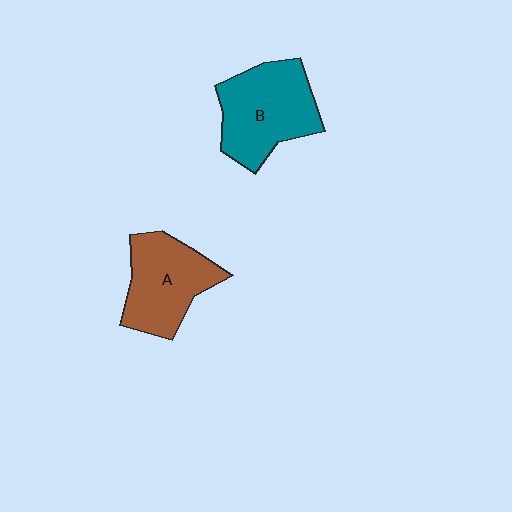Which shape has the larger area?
Shape B (teal).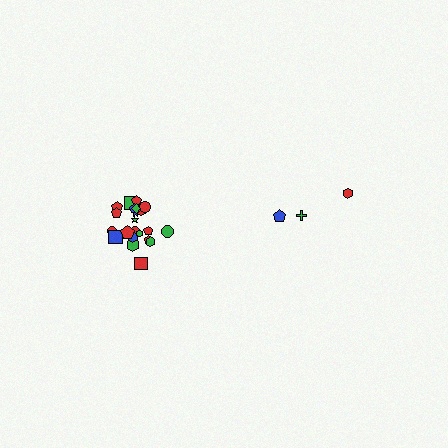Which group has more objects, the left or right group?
The left group.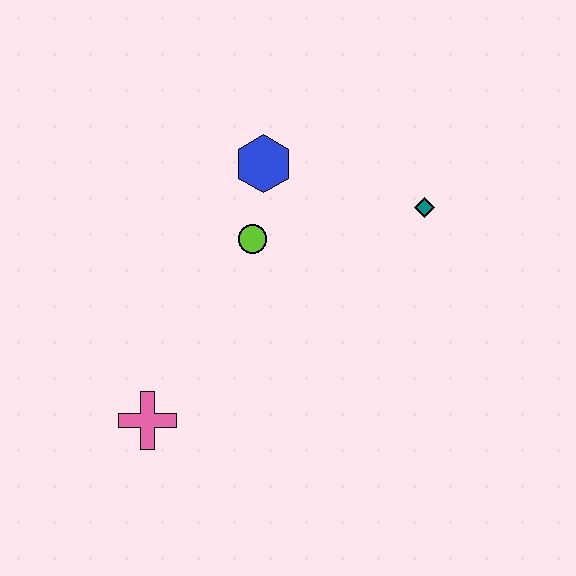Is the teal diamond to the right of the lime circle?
Yes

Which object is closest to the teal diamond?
The blue hexagon is closest to the teal diamond.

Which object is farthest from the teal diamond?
The pink cross is farthest from the teal diamond.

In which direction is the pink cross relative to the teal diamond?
The pink cross is to the left of the teal diamond.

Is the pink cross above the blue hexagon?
No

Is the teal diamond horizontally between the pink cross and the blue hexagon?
No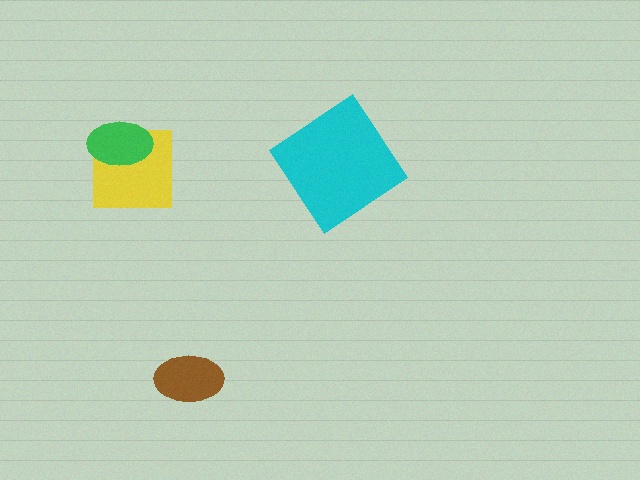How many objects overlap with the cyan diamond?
0 objects overlap with the cyan diamond.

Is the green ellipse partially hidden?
No, no other shape covers it.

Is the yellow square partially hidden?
Yes, it is partially covered by another shape.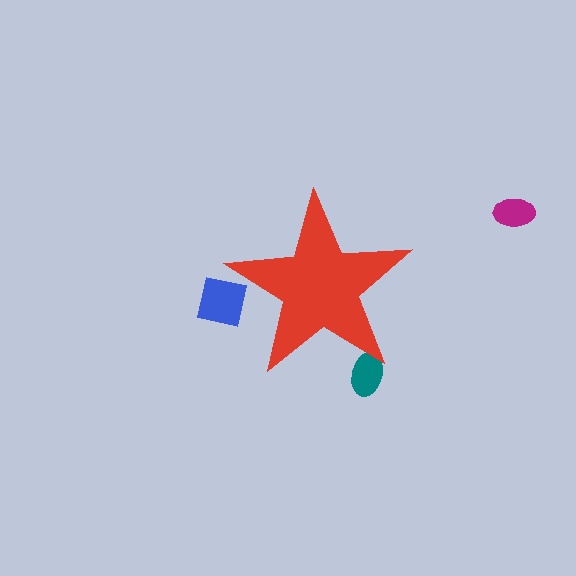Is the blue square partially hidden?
Yes, the blue square is partially hidden behind the red star.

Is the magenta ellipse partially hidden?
No, the magenta ellipse is fully visible.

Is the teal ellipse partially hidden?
Yes, the teal ellipse is partially hidden behind the red star.